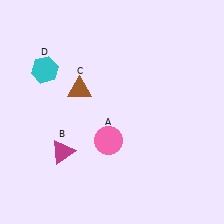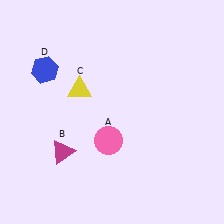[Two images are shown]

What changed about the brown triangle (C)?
In Image 1, C is brown. In Image 2, it changed to yellow.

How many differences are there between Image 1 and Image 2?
There are 2 differences between the two images.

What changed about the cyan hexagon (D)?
In Image 1, D is cyan. In Image 2, it changed to blue.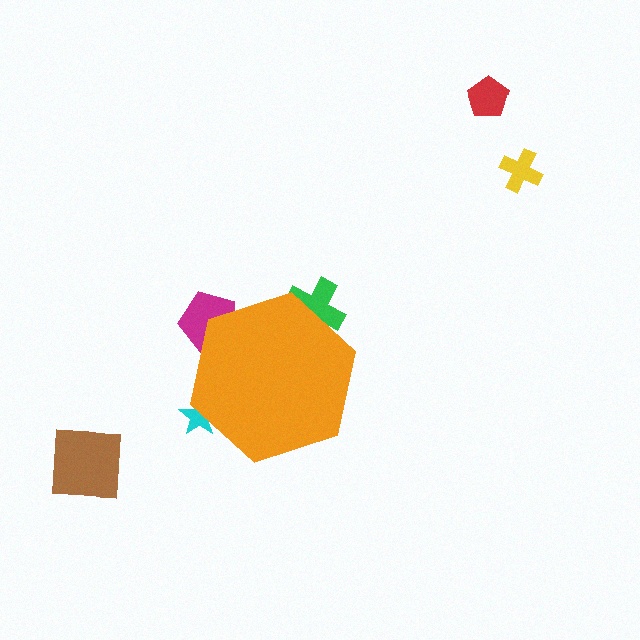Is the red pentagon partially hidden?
No, the red pentagon is fully visible.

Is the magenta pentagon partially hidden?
Yes, the magenta pentagon is partially hidden behind the orange hexagon.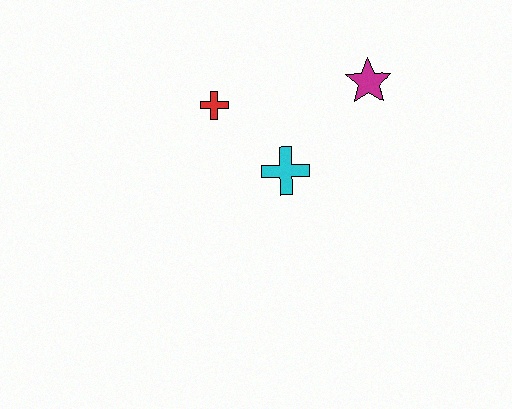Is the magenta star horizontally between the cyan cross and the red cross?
No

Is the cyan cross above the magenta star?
No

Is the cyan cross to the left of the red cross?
No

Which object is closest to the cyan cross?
The red cross is closest to the cyan cross.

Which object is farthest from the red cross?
The magenta star is farthest from the red cross.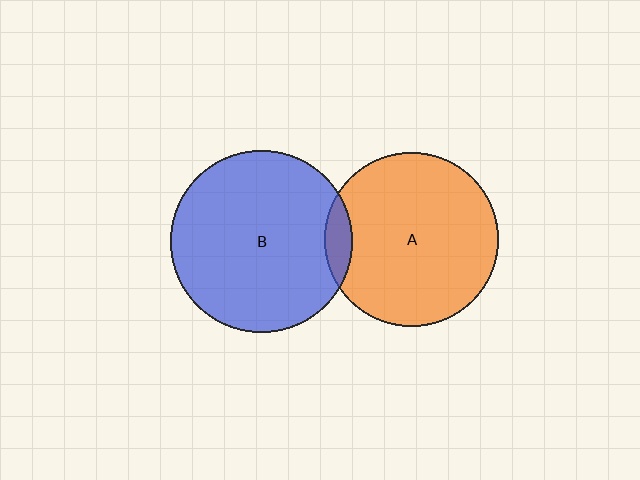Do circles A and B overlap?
Yes.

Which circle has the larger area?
Circle B (blue).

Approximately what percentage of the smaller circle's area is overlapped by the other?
Approximately 10%.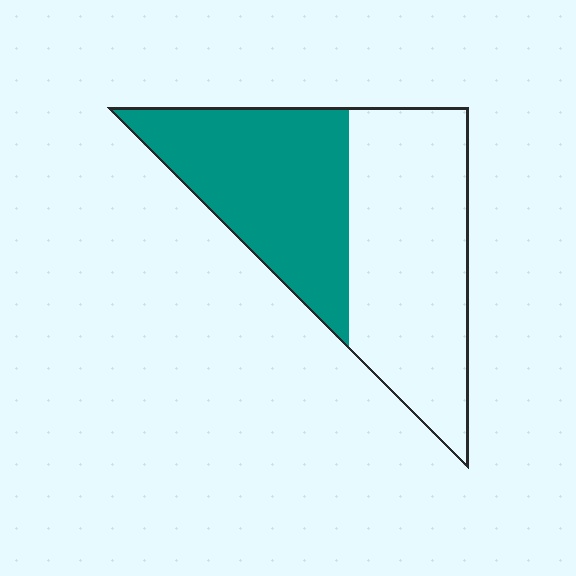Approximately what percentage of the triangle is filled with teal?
Approximately 45%.